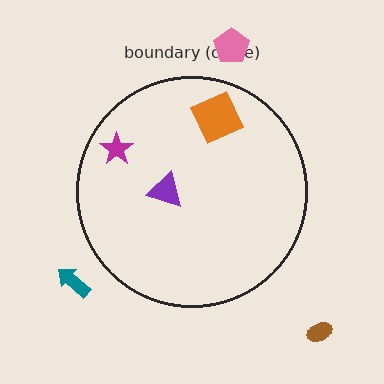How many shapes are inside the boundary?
3 inside, 3 outside.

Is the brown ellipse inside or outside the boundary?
Outside.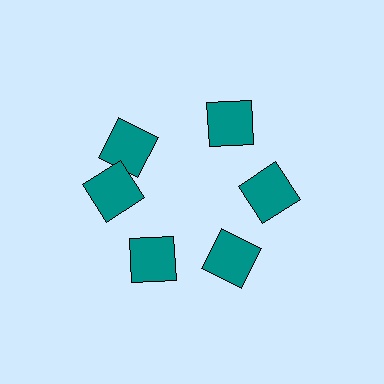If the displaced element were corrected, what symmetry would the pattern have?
It would have 6-fold rotational symmetry — the pattern would map onto itself every 60 degrees.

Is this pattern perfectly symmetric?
No. The 6 teal squares are arranged in a ring, but one element near the 11 o'clock position is rotated out of alignment along the ring, breaking the 6-fold rotational symmetry.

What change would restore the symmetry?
The symmetry would be restored by rotating it back into even spacing with its neighbors so that all 6 squares sit at equal angles and equal distance from the center.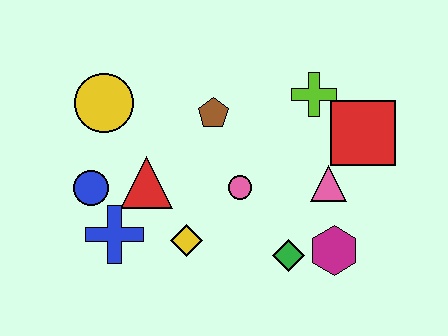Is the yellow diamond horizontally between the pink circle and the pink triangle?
No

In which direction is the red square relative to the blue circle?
The red square is to the right of the blue circle.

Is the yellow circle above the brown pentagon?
Yes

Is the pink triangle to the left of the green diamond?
No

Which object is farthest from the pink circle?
The yellow circle is farthest from the pink circle.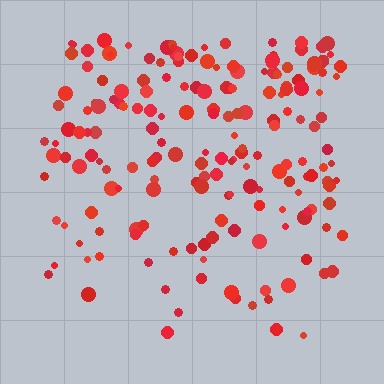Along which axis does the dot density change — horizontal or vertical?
Vertical.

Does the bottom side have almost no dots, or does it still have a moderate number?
Still a moderate number, just noticeably fewer than the top.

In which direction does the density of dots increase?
From bottom to top, with the top side densest.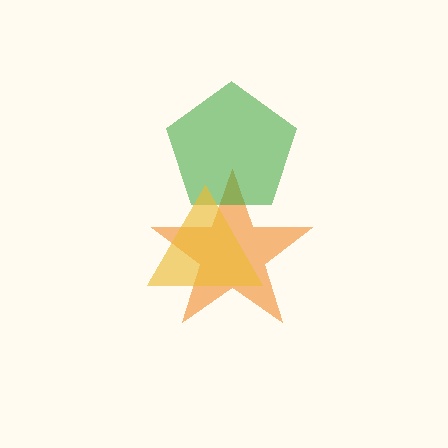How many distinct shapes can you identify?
There are 3 distinct shapes: an orange star, a green pentagon, a yellow triangle.